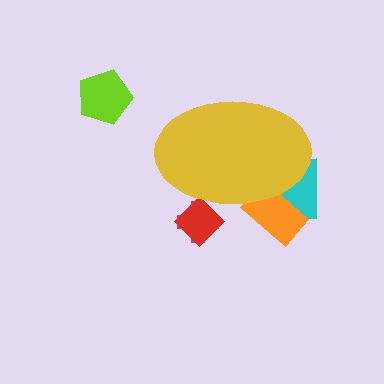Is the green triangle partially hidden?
Yes, the green triangle is partially hidden behind the yellow ellipse.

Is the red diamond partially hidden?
Yes, the red diamond is partially hidden behind the yellow ellipse.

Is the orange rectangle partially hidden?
Yes, the orange rectangle is partially hidden behind the yellow ellipse.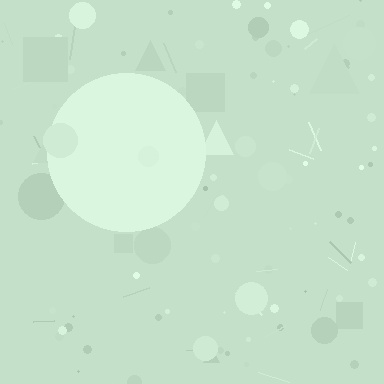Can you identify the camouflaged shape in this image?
The camouflaged shape is a circle.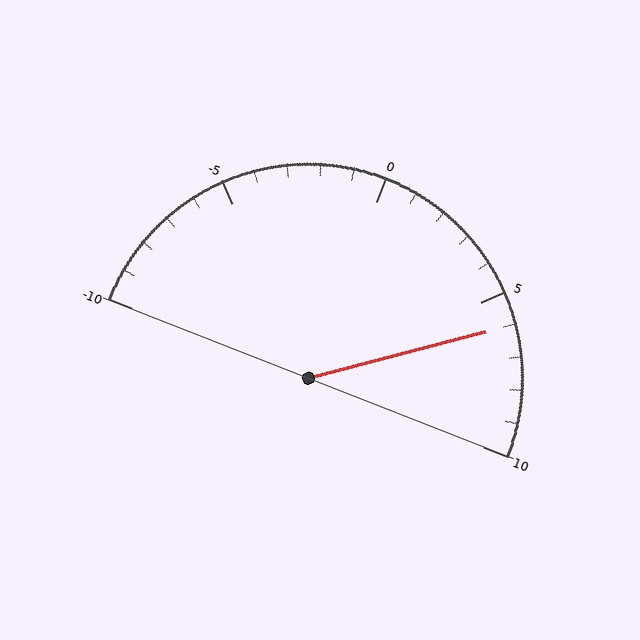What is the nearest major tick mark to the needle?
The nearest major tick mark is 5.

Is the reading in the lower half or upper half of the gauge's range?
The reading is in the upper half of the range (-10 to 10).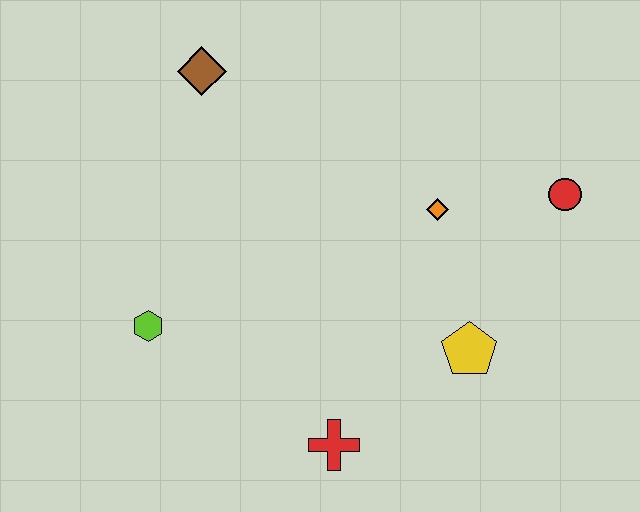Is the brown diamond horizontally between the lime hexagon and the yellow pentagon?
Yes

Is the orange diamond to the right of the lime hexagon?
Yes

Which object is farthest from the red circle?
The lime hexagon is farthest from the red circle.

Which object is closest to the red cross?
The yellow pentagon is closest to the red cross.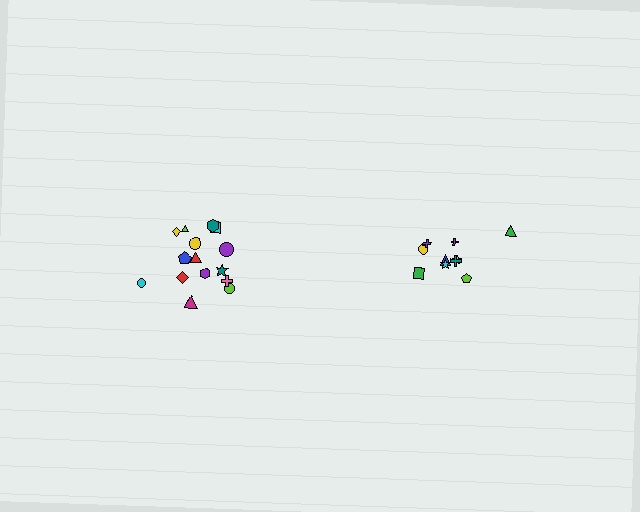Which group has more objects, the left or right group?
The left group.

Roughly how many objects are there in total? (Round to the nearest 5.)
Roughly 25 objects in total.